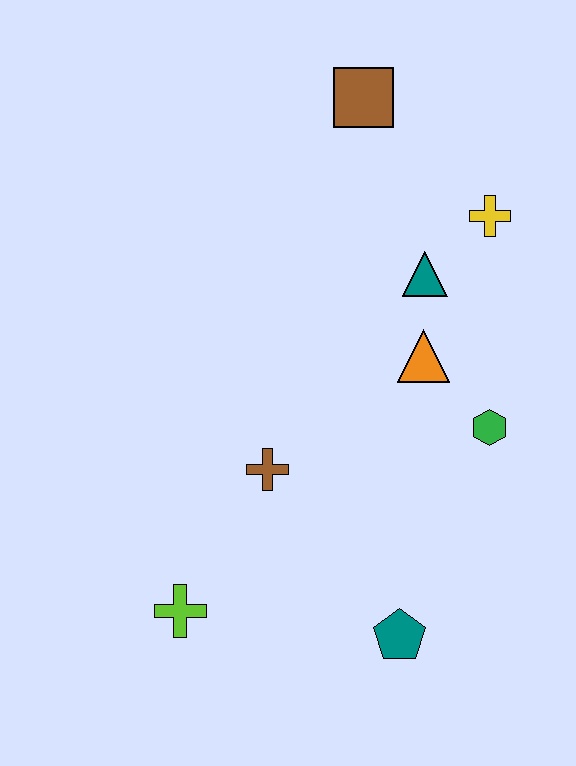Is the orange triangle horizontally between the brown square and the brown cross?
No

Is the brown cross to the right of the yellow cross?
No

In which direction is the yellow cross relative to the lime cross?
The yellow cross is above the lime cross.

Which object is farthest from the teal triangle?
The lime cross is farthest from the teal triangle.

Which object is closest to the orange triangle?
The teal triangle is closest to the orange triangle.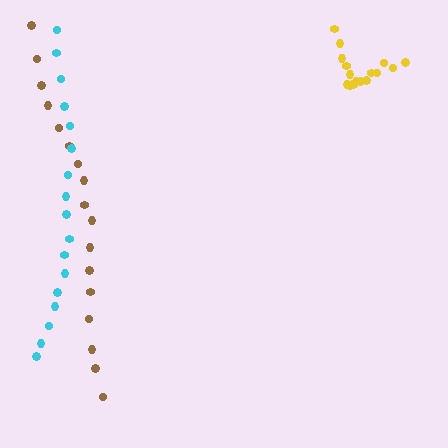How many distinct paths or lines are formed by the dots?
There are 3 distinct paths.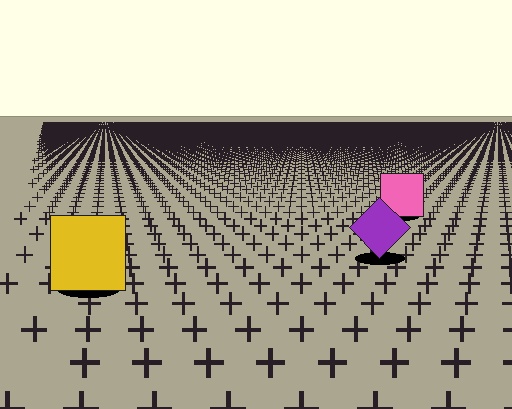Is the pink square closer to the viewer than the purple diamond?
No. The purple diamond is closer — you can tell from the texture gradient: the ground texture is coarser near it.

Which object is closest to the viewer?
The yellow square is closest. The texture marks near it are larger and more spread out.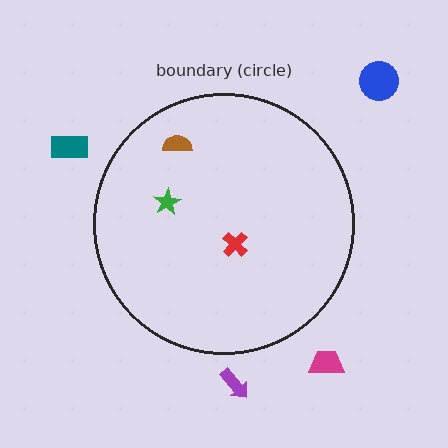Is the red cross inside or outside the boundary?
Inside.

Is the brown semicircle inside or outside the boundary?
Inside.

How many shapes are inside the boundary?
3 inside, 4 outside.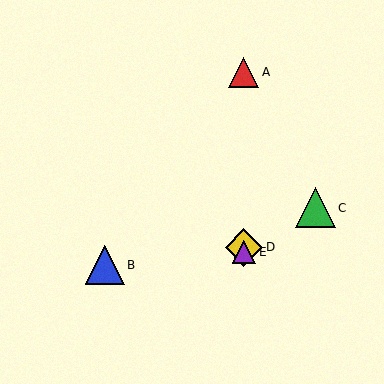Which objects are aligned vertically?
Objects A, D, E are aligned vertically.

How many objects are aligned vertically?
3 objects (A, D, E) are aligned vertically.